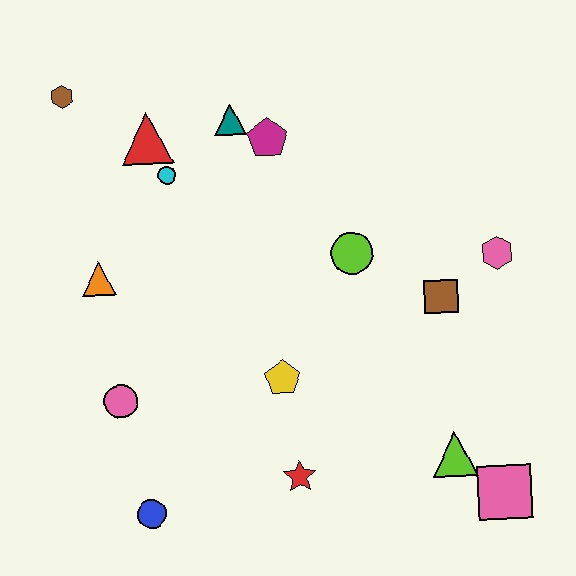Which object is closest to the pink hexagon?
The brown square is closest to the pink hexagon.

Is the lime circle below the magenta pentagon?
Yes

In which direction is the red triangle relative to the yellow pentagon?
The red triangle is above the yellow pentagon.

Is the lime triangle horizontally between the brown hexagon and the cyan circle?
No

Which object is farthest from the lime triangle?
The brown hexagon is farthest from the lime triangle.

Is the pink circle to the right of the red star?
No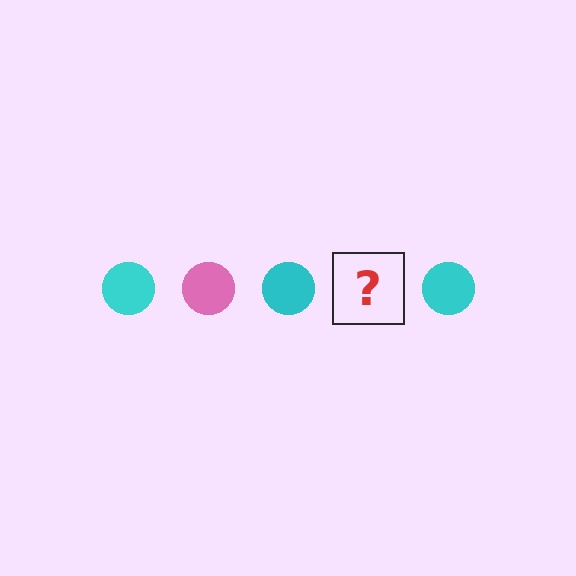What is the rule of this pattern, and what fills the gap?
The rule is that the pattern cycles through cyan, pink circles. The gap should be filled with a pink circle.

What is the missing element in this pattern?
The missing element is a pink circle.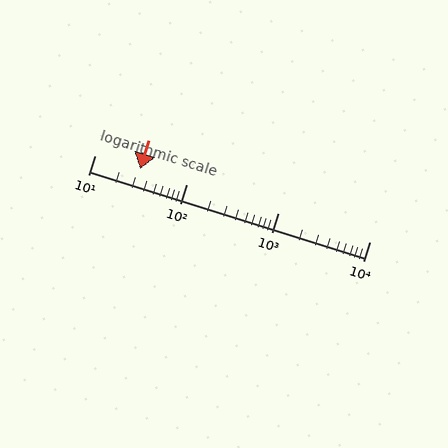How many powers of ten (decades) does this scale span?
The scale spans 3 decades, from 10 to 10000.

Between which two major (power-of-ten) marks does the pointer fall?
The pointer is between 10 and 100.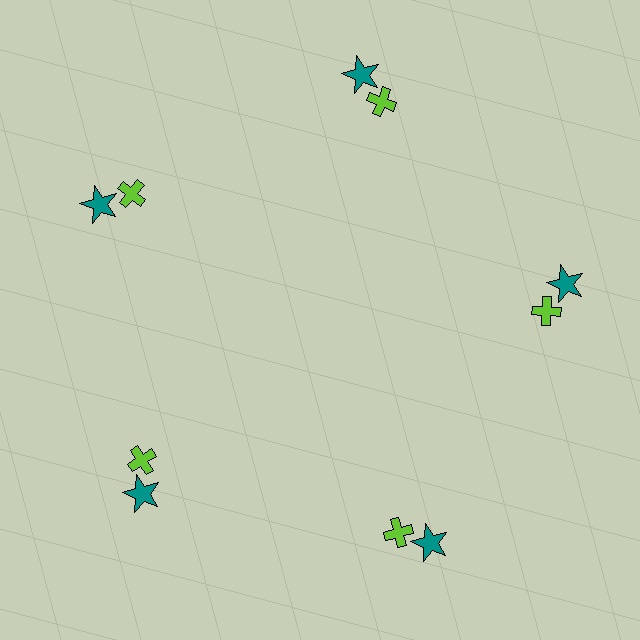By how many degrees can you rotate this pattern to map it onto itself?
The pattern maps onto itself every 72 degrees of rotation.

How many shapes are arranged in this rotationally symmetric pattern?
There are 10 shapes, arranged in 5 groups of 2.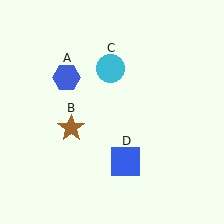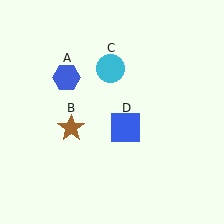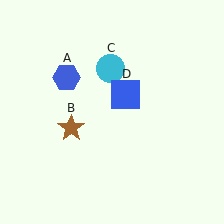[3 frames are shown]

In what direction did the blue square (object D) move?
The blue square (object D) moved up.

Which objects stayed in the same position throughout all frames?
Blue hexagon (object A) and brown star (object B) and cyan circle (object C) remained stationary.